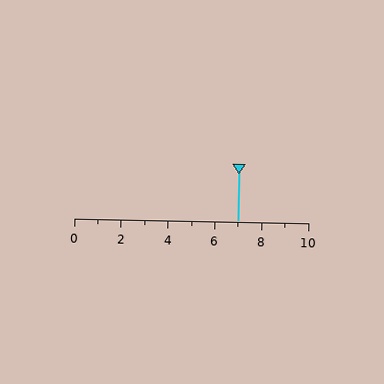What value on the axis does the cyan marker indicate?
The marker indicates approximately 7.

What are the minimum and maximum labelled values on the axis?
The axis runs from 0 to 10.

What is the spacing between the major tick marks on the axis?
The major ticks are spaced 2 apart.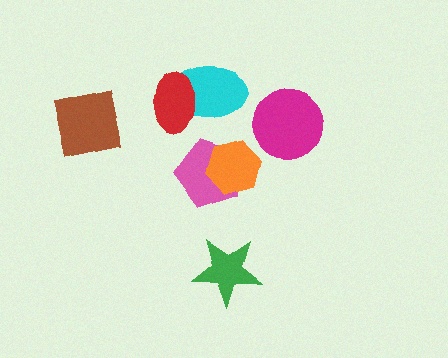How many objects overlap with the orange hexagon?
1 object overlaps with the orange hexagon.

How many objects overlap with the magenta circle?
0 objects overlap with the magenta circle.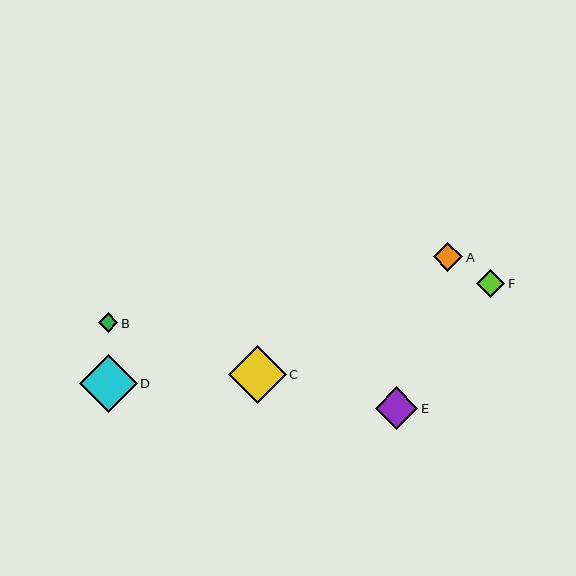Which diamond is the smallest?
Diamond B is the smallest with a size of approximately 20 pixels.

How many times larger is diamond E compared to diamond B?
Diamond E is approximately 2.2 times the size of diamond B.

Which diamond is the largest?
Diamond D is the largest with a size of approximately 58 pixels.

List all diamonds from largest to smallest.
From largest to smallest: D, C, E, A, F, B.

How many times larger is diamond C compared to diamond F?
Diamond C is approximately 2.0 times the size of diamond F.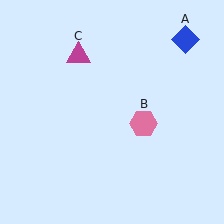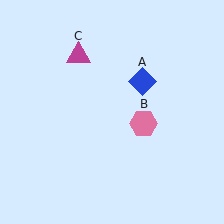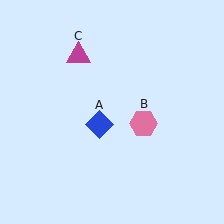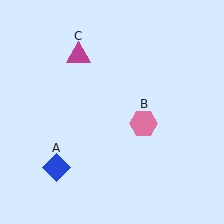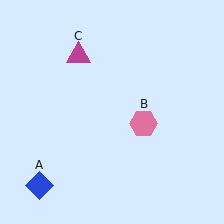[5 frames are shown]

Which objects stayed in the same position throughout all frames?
Pink hexagon (object B) and magenta triangle (object C) remained stationary.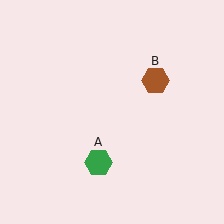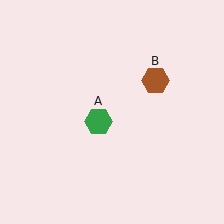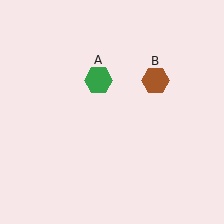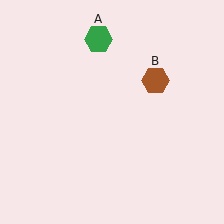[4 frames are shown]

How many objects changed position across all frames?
1 object changed position: green hexagon (object A).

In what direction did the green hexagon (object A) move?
The green hexagon (object A) moved up.